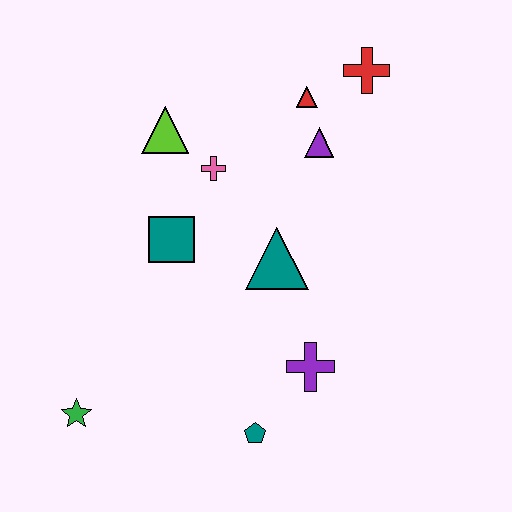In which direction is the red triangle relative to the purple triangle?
The red triangle is above the purple triangle.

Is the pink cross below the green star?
No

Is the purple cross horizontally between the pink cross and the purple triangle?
Yes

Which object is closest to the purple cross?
The teal pentagon is closest to the purple cross.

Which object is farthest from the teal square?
The red cross is farthest from the teal square.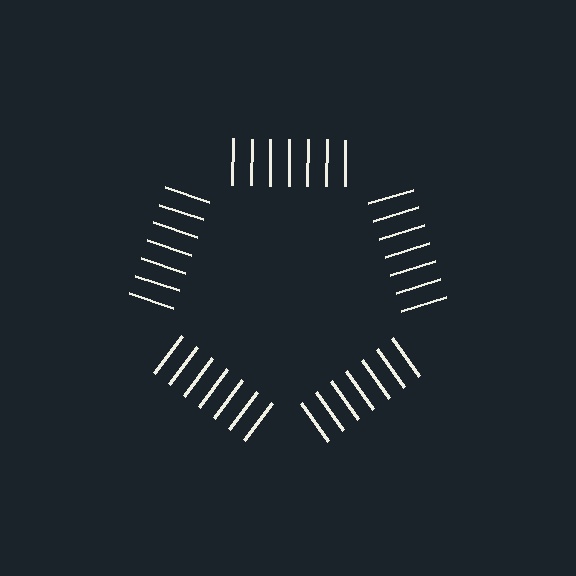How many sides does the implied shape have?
5 sides — the line-ends trace a pentagon.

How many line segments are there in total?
35 — 7 along each of the 5 edges.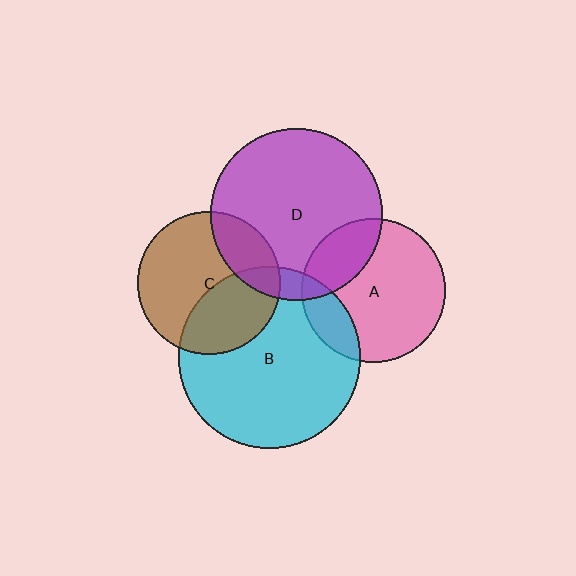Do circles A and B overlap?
Yes.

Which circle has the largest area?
Circle B (cyan).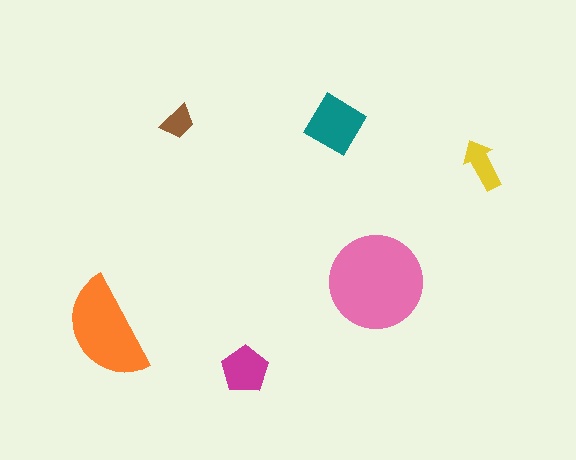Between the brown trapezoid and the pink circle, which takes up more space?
The pink circle.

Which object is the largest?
The pink circle.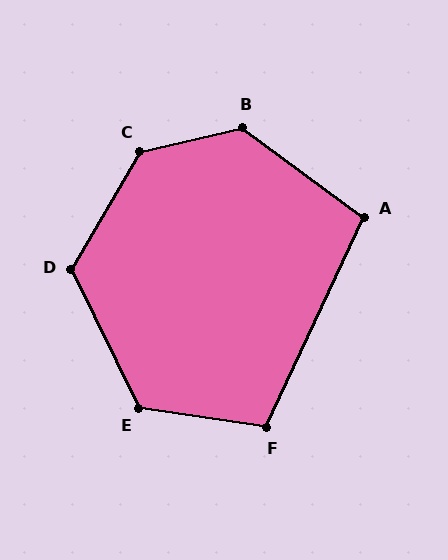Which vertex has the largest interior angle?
C, at approximately 133 degrees.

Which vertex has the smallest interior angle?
A, at approximately 102 degrees.